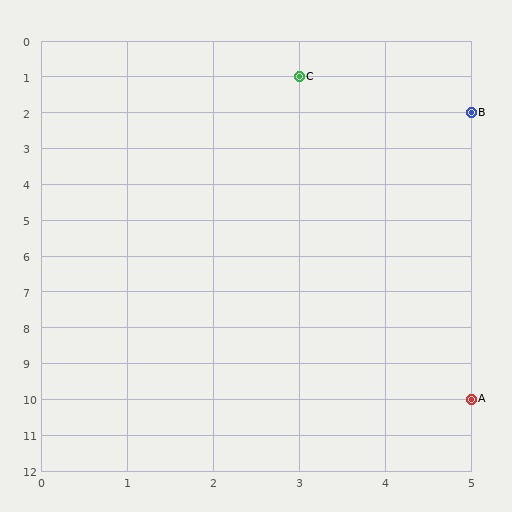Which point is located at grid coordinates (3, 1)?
Point C is at (3, 1).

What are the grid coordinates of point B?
Point B is at grid coordinates (5, 2).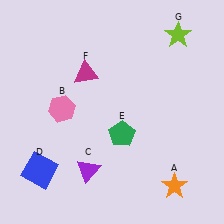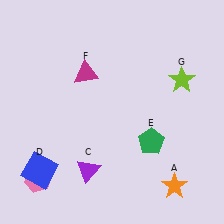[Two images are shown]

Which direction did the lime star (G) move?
The lime star (G) moved down.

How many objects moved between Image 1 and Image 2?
3 objects moved between the two images.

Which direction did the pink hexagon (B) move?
The pink hexagon (B) moved down.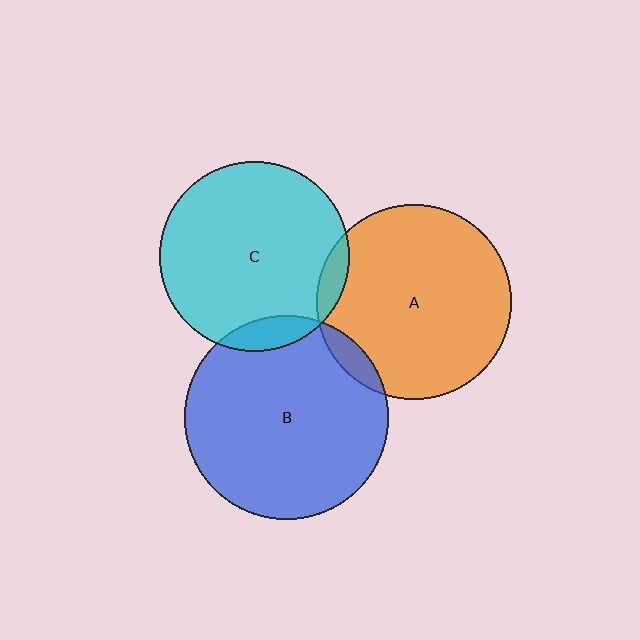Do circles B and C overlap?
Yes.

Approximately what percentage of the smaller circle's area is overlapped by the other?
Approximately 10%.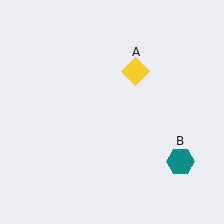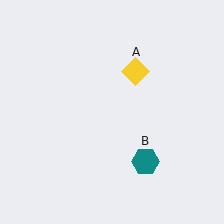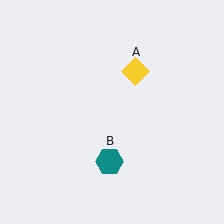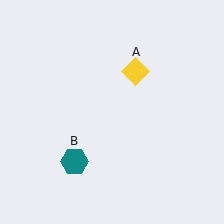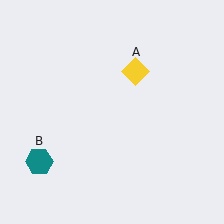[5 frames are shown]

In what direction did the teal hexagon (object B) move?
The teal hexagon (object B) moved left.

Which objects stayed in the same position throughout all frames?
Yellow diamond (object A) remained stationary.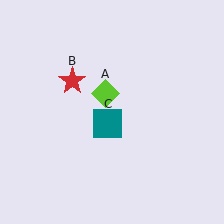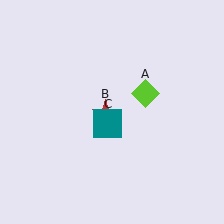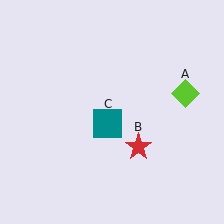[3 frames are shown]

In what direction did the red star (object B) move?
The red star (object B) moved down and to the right.